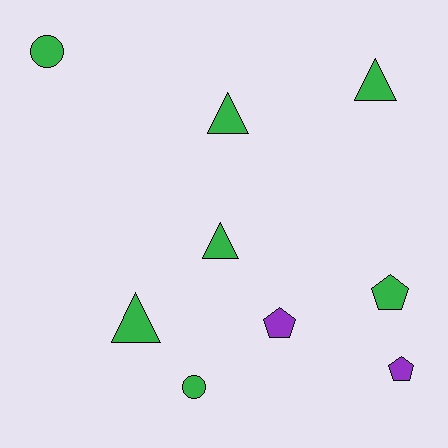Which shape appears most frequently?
Triangle, with 4 objects.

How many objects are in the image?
There are 9 objects.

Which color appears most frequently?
Green, with 7 objects.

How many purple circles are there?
There are no purple circles.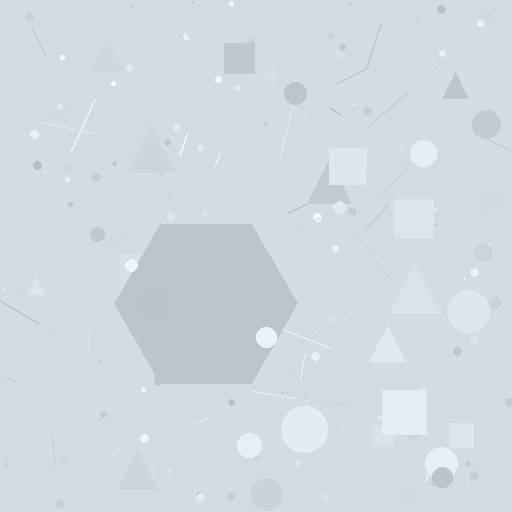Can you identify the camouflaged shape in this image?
The camouflaged shape is a hexagon.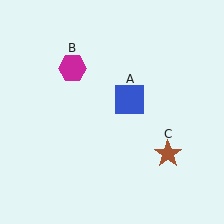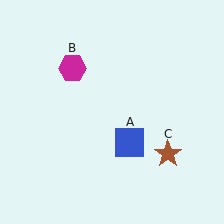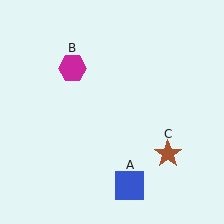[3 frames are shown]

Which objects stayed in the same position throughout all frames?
Magenta hexagon (object B) and brown star (object C) remained stationary.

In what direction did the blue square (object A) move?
The blue square (object A) moved down.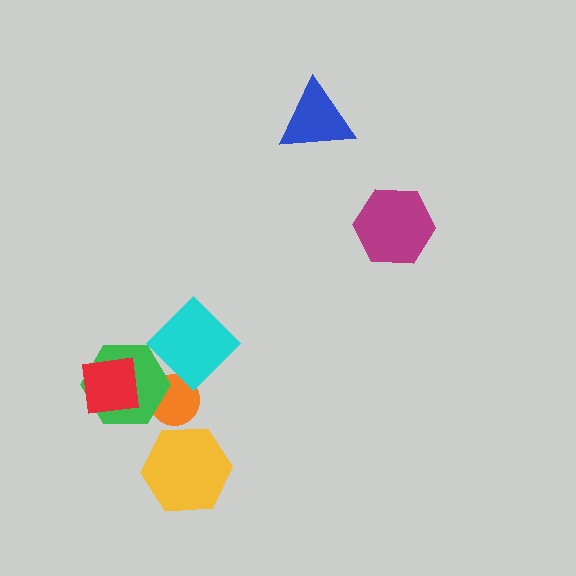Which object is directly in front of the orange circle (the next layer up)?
The green hexagon is directly in front of the orange circle.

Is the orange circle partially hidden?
Yes, it is partially covered by another shape.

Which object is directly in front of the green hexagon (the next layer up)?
The red square is directly in front of the green hexagon.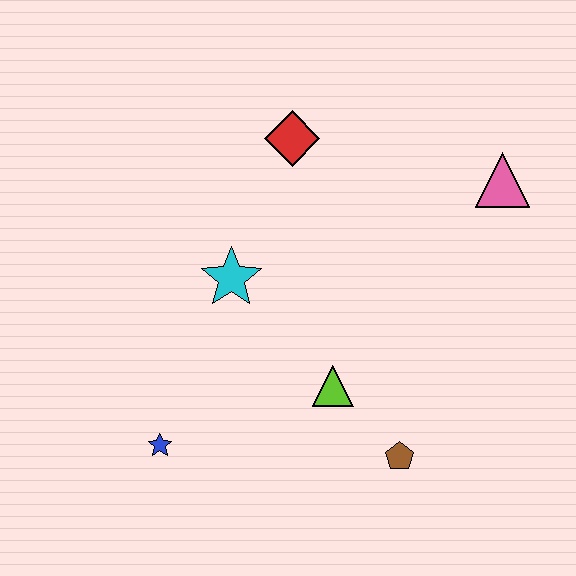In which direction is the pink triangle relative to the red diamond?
The pink triangle is to the right of the red diamond.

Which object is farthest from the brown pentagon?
The red diamond is farthest from the brown pentagon.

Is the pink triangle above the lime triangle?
Yes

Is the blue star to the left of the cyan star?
Yes